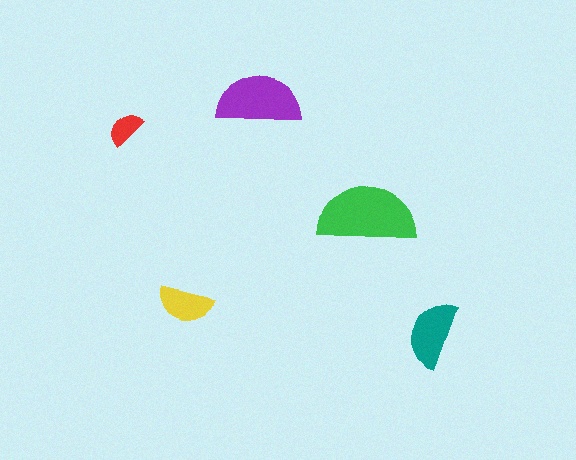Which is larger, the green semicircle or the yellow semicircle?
The green one.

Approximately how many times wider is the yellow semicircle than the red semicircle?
About 1.5 times wider.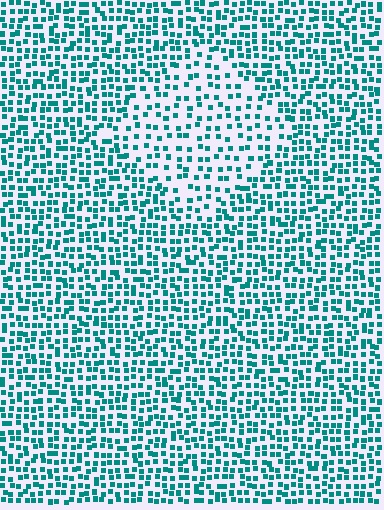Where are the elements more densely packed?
The elements are more densely packed outside the diamond boundary.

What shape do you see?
I see a diamond.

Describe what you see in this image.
The image contains small teal elements arranged at two different densities. A diamond-shaped region is visible where the elements are less densely packed than the surrounding area.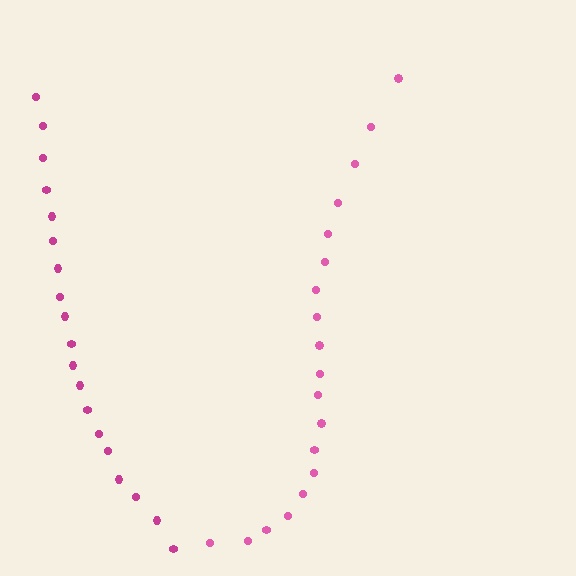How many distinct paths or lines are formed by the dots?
There are 2 distinct paths.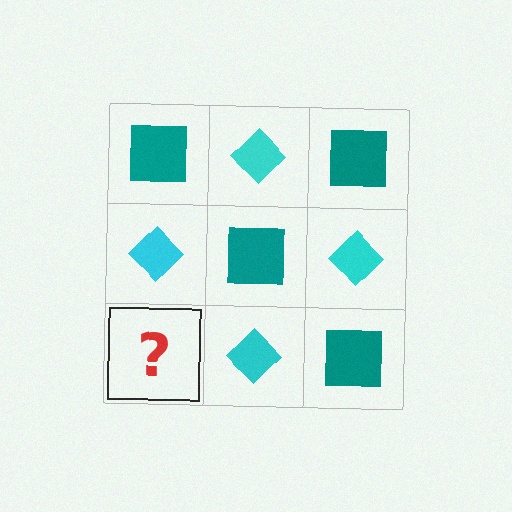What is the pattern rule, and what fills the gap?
The rule is that it alternates teal square and cyan diamond in a checkerboard pattern. The gap should be filled with a teal square.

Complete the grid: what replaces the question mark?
The question mark should be replaced with a teal square.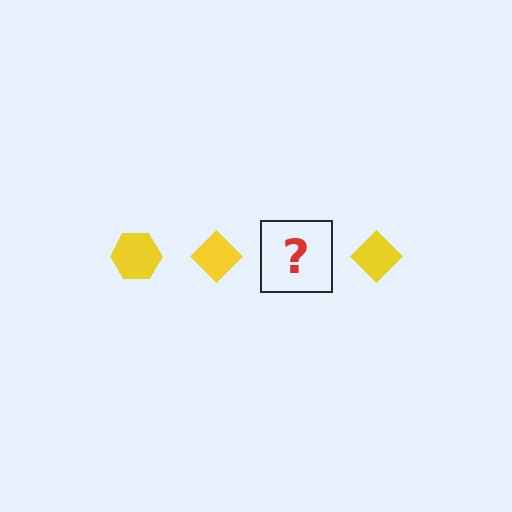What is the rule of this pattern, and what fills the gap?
The rule is that the pattern cycles through hexagon, diamond shapes in yellow. The gap should be filled with a yellow hexagon.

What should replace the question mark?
The question mark should be replaced with a yellow hexagon.